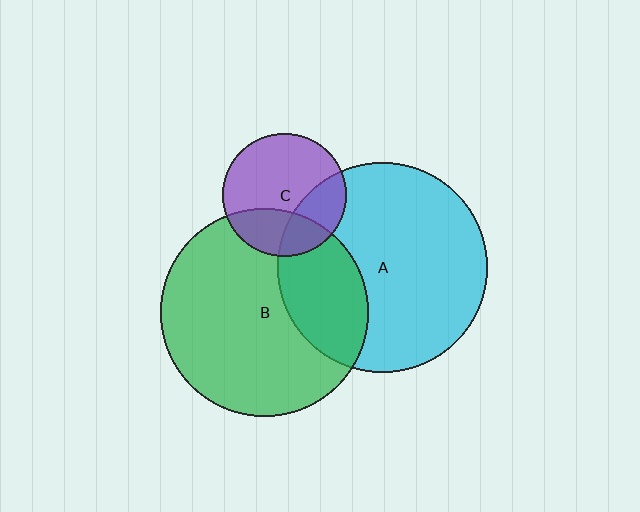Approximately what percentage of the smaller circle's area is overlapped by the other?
Approximately 30%.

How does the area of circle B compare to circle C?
Approximately 2.8 times.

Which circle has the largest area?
Circle A (cyan).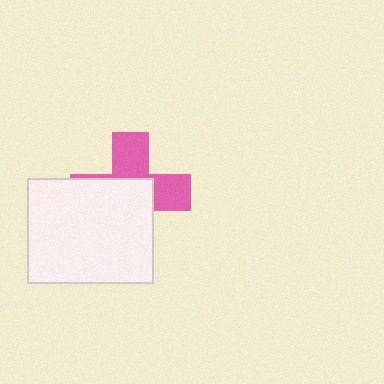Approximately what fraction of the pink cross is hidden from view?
Roughly 57% of the pink cross is hidden behind the white rectangle.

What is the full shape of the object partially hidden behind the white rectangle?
The partially hidden object is a pink cross.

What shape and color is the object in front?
The object in front is a white rectangle.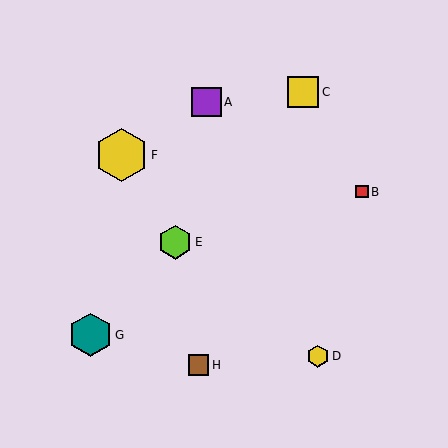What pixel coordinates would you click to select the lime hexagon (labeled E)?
Click at (175, 242) to select the lime hexagon E.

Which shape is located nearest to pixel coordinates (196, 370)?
The brown square (labeled H) at (199, 365) is nearest to that location.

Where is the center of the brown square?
The center of the brown square is at (199, 365).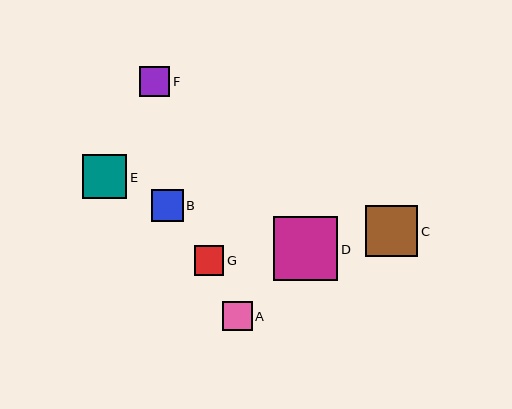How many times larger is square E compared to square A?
Square E is approximately 1.5 times the size of square A.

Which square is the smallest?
Square A is the smallest with a size of approximately 30 pixels.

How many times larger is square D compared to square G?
Square D is approximately 2.2 times the size of square G.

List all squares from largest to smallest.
From largest to smallest: D, C, E, B, F, G, A.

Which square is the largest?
Square D is the largest with a size of approximately 65 pixels.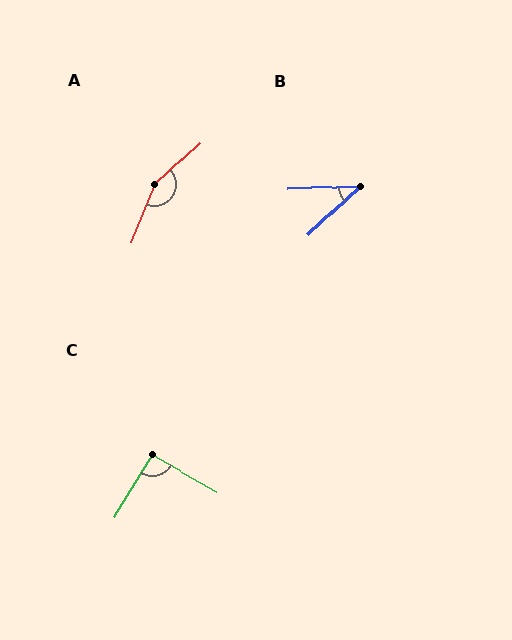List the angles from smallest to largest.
B (40°), C (92°), A (154°).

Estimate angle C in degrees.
Approximately 92 degrees.